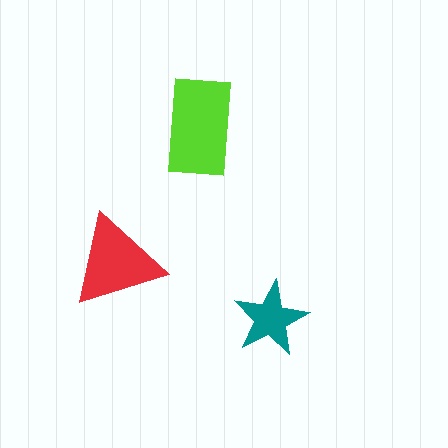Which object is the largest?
The lime rectangle.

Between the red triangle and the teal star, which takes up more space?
The red triangle.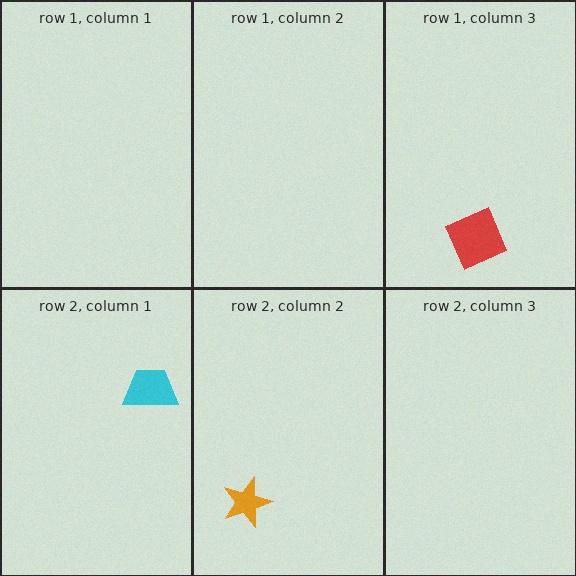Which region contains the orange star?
The row 2, column 2 region.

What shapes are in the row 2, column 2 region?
The orange star.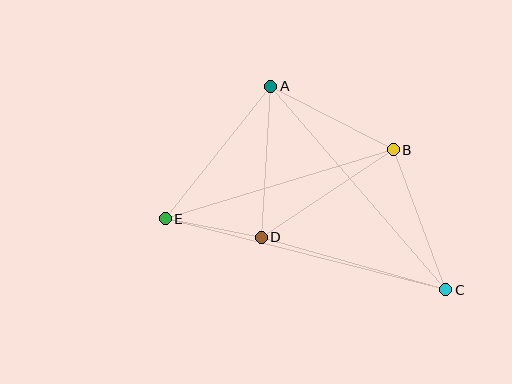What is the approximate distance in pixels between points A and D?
The distance between A and D is approximately 151 pixels.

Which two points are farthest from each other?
Points C and E are farthest from each other.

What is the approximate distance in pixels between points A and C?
The distance between A and C is approximately 268 pixels.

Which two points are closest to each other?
Points D and E are closest to each other.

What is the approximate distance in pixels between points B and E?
The distance between B and E is approximately 238 pixels.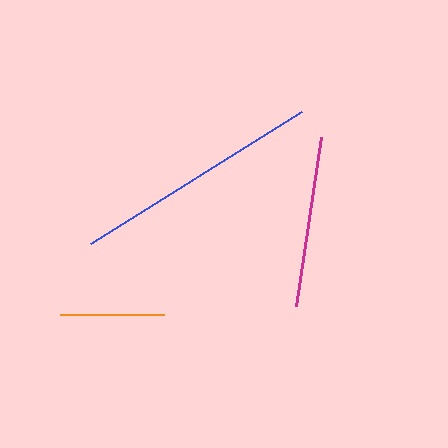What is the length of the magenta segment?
The magenta segment is approximately 170 pixels long.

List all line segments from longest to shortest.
From longest to shortest: blue, magenta, orange.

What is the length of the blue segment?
The blue segment is approximately 249 pixels long.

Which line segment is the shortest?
The orange line is the shortest at approximately 103 pixels.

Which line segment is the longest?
The blue line is the longest at approximately 249 pixels.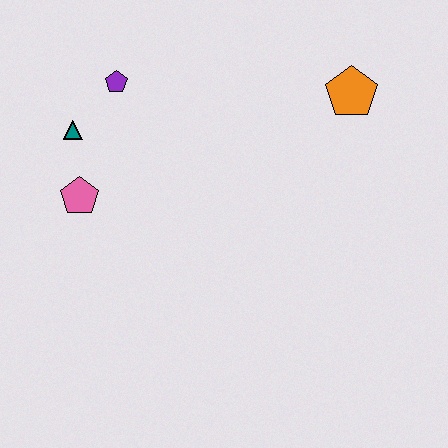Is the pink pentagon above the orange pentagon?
No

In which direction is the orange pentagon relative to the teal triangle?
The orange pentagon is to the right of the teal triangle.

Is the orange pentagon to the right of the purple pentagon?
Yes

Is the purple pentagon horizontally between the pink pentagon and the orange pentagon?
Yes